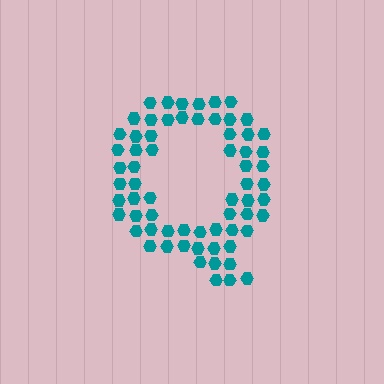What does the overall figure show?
The overall figure shows the letter Q.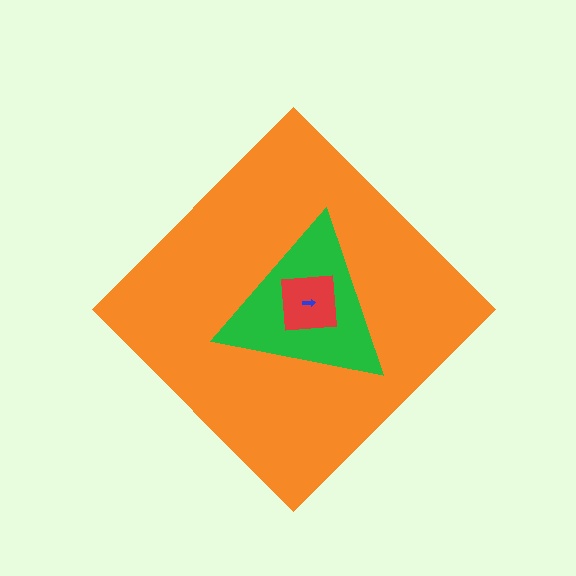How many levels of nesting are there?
4.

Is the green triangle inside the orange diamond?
Yes.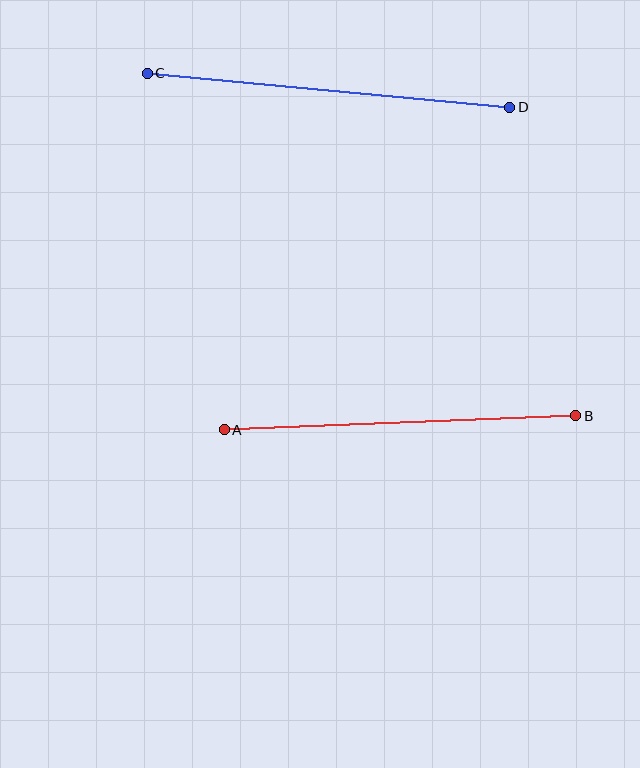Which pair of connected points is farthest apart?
Points C and D are farthest apart.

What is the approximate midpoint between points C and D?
The midpoint is at approximately (328, 90) pixels.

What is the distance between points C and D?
The distance is approximately 364 pixels.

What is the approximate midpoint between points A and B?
The midpoint is at approximately (400, 423) pixels.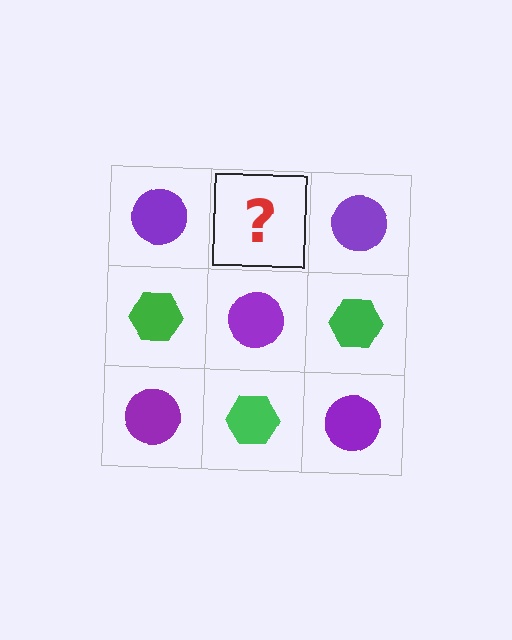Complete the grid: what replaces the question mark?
The question mark should be replaced with a green hexagon.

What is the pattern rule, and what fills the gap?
The rule is that it alternates purple circle and green hexagon in a checkerboard pattern. The gap should be filled with a green hexagon.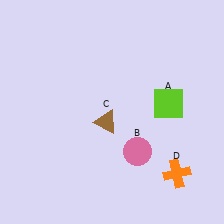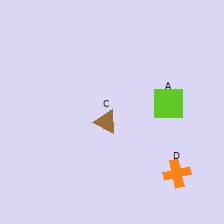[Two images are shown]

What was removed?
The pink circle (B) was removed in Image 2.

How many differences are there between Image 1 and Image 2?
There is 1 difference between the two images.